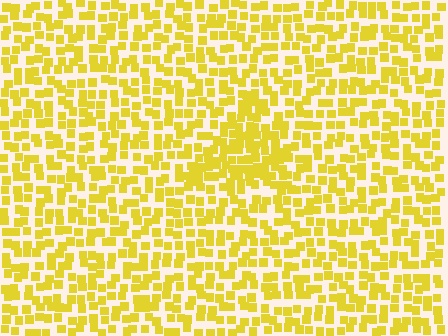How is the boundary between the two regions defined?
The boundary is defined by a change in element density (approximately 1.8x ratio). All elements are the same color, size, and shape.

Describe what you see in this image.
The image contains small yellow elements arranged at two different densities. A triangle-shaped region is visible where the elements are more densely packed than the surrounding area.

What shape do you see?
I see a triangle.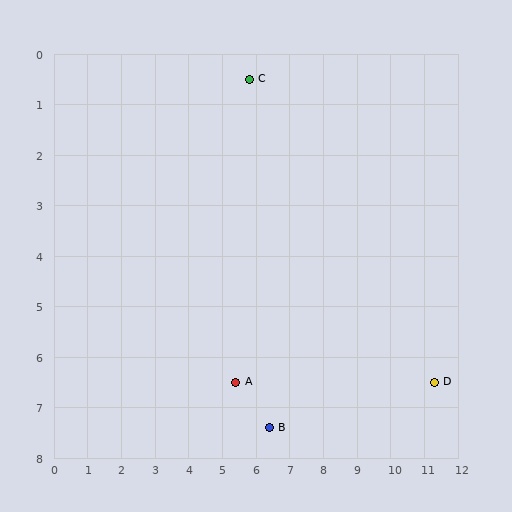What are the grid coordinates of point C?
Point C is at approximately (5.8, 0.5).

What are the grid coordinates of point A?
Point A is at approximately (5.4, 6.5).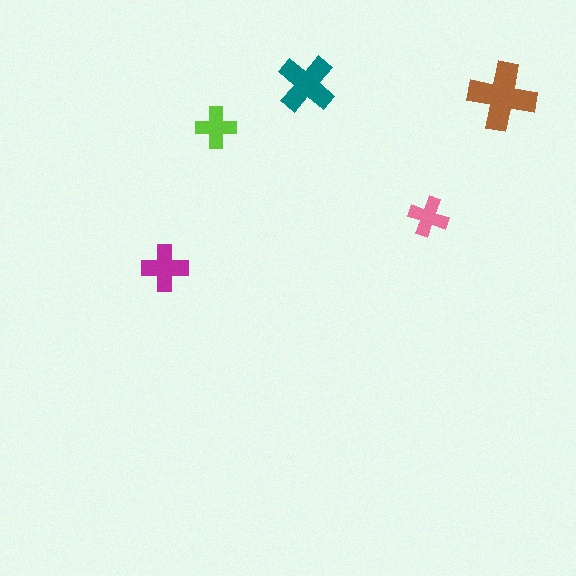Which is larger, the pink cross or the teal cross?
The teal one.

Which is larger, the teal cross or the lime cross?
The teal one.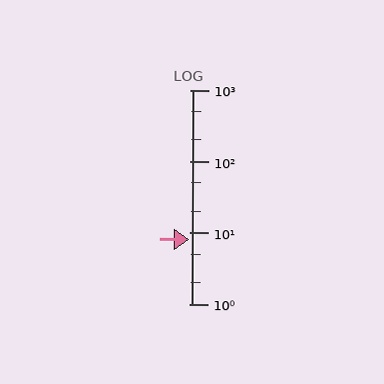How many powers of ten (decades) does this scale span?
The scale spans 3 decades, from 1 to 1000.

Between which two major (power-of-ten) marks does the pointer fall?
The pointer is between 1 and 10.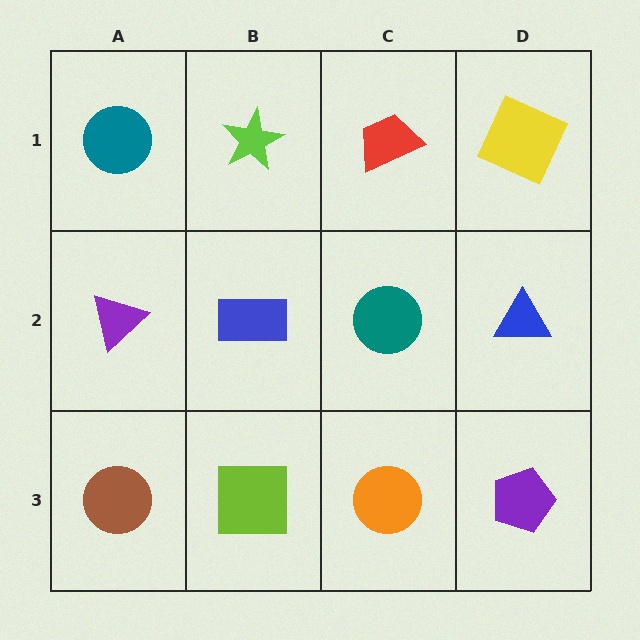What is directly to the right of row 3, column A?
A lime square.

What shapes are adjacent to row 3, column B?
A blue rectangle (row 2, column B), a brown circle (row 3, column A), an orange circle (row 3, column C).